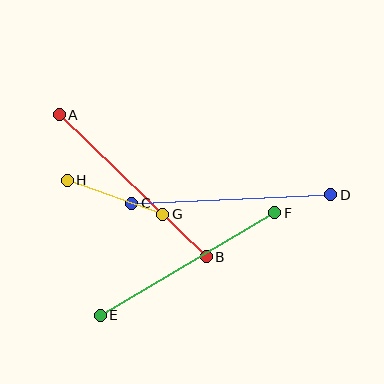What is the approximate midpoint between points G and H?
The midpoint is at approximately (115, 197) pixels.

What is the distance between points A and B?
The distance is approximately 204 pixels.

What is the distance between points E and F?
The distance is approximately 202 pixels.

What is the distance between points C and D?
The distance is approximately 199 pixels.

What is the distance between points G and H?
The distance is approximately 101 pixels.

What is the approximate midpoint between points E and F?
The midpoint is at approximately (187, 264) pixels.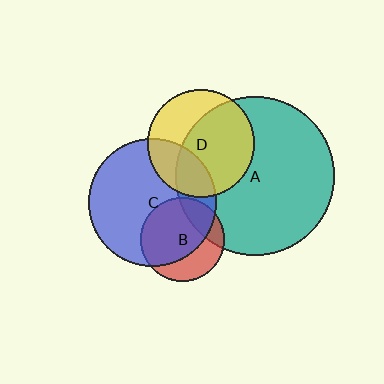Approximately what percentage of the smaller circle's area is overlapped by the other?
Approximately 65%.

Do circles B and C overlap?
Yes.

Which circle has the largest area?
Circle A (teal).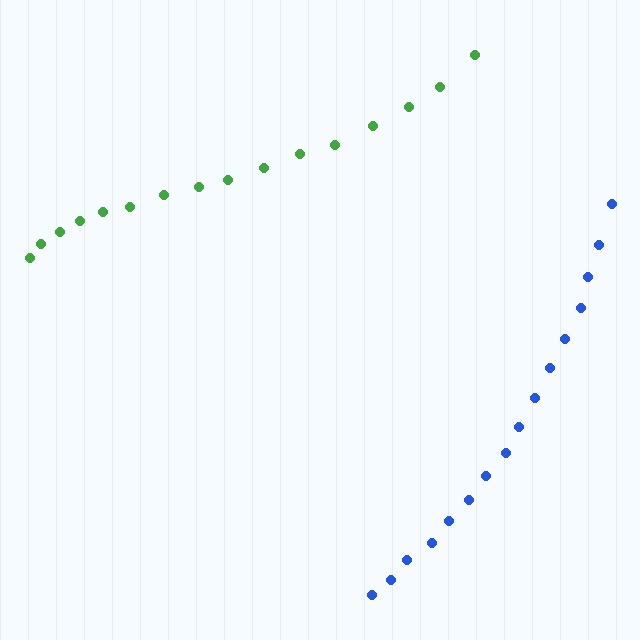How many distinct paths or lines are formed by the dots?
There are 2 distinct paths.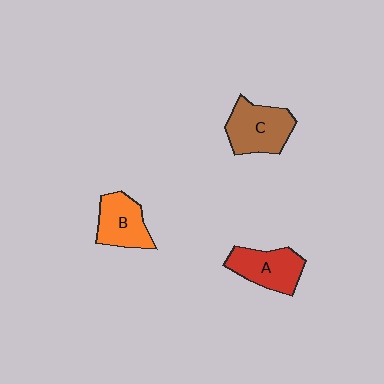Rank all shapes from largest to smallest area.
From largest to smallest: C (brown), A (red), B (orange).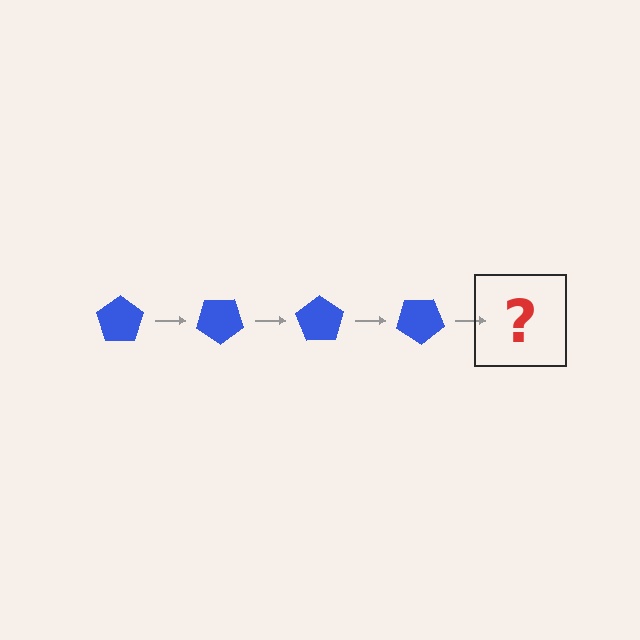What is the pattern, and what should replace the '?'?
The pattern is that the pentagon rotates 35 degrees each step. The '?' should be a blue pentagon rotated 140 degrees.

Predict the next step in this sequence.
The next step is a blue pentagon rotated 140 degrees.